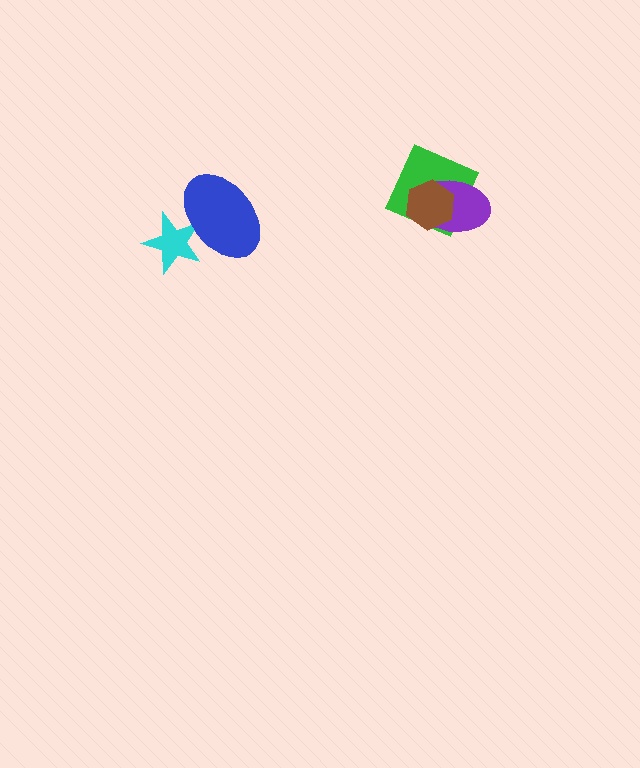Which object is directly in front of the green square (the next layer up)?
The purple ellipse is directly in front of the green square.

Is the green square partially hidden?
Yes, it is partially covered by another shape.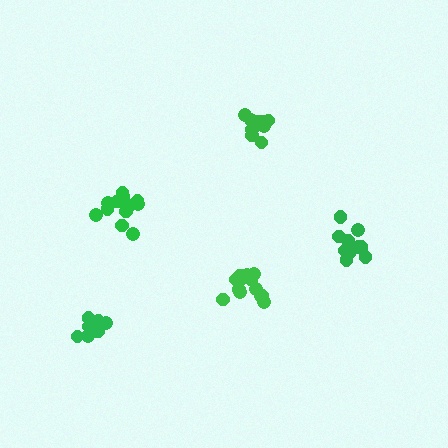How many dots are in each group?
Group 1: 10 dots, Group 2: 14 dots, Group 3: 11 dots, Group 4: 12 dots, Group 5: 15 dots (62 total).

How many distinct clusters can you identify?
There are 5 distinct clusters.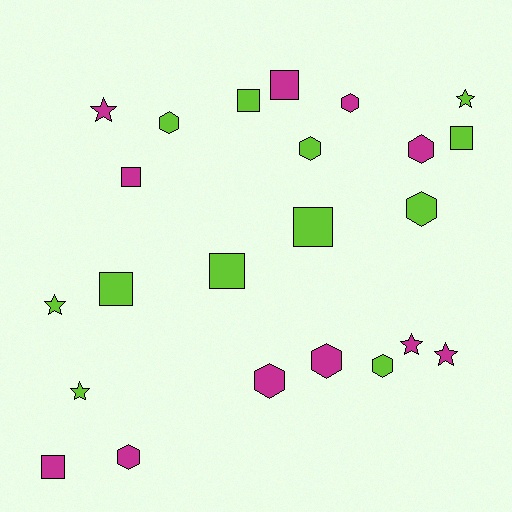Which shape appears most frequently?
Hexagon, with 9 objects.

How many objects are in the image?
There are 23 objects.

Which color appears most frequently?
Lime, with 12 objects.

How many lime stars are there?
There are 3 lime stars.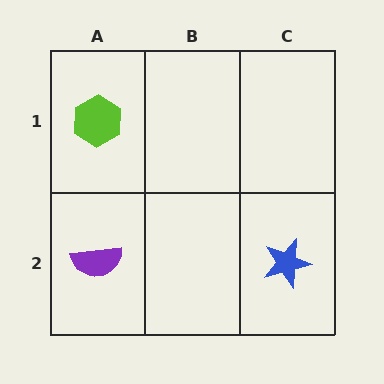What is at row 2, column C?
A blue star.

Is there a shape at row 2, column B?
No, that cell is empty.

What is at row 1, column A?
A lime hexagon.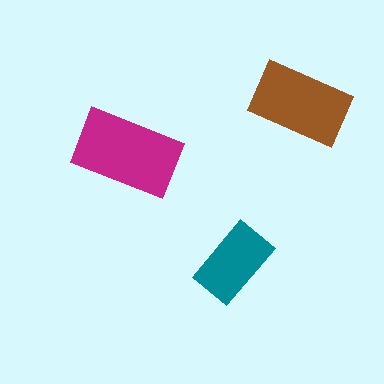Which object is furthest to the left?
The magenta rectangle is leftmost.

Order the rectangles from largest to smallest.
the magenta one, the brown one, the teal one.